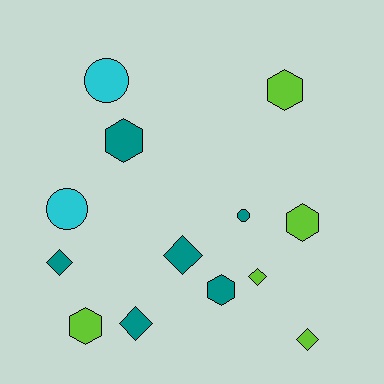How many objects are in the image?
There are 13 objects.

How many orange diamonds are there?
There are no orange diamonds.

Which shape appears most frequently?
Diamond, with 5 objects.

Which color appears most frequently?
Teal, with 6 objects.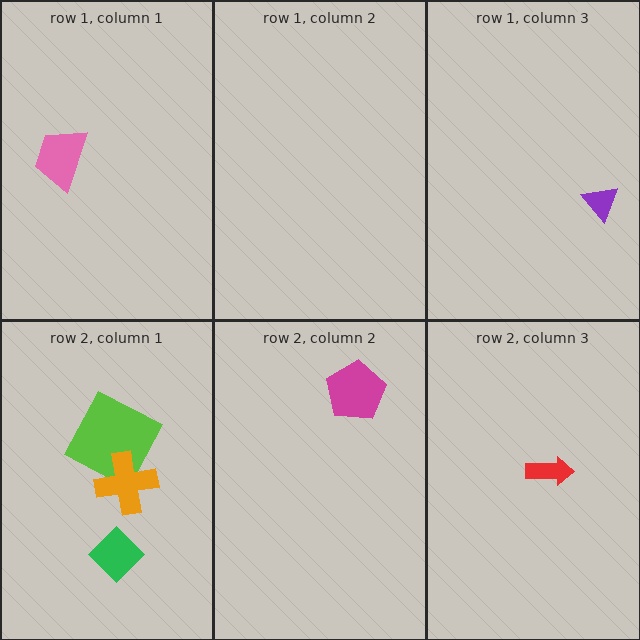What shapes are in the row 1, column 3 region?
The purple triangle.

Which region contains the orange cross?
The row 2, column 1 region.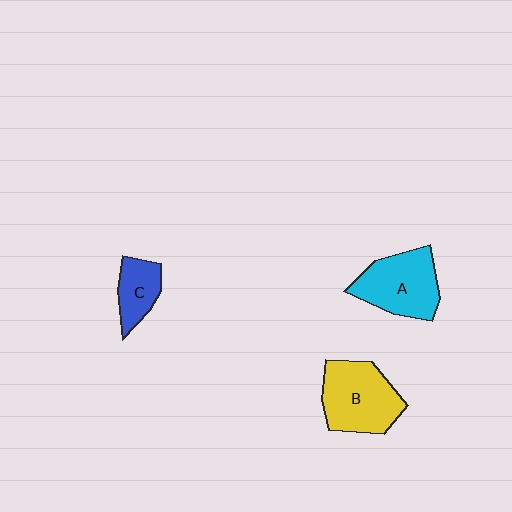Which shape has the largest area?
Shape B (yellow).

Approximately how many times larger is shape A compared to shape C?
Approximately 1.8 times.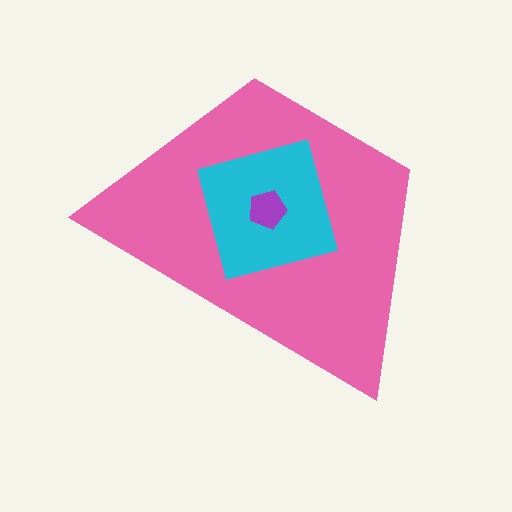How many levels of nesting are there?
3.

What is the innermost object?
The purple pentagon.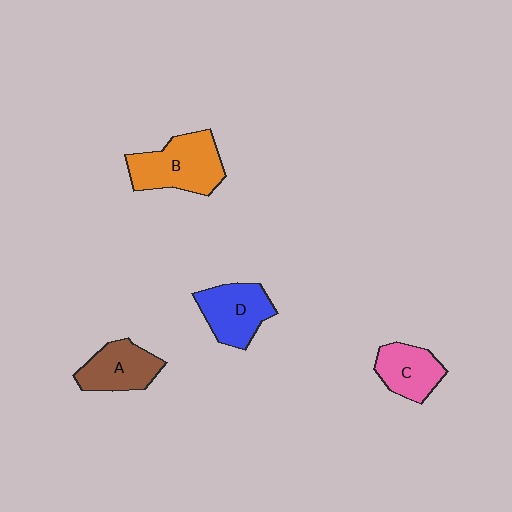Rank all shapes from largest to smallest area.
From largest to smallest: B (orange), D (blue), A (brown), C (pink).